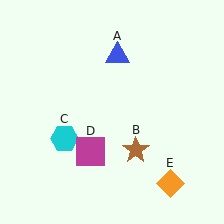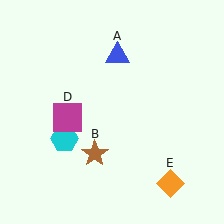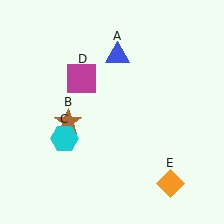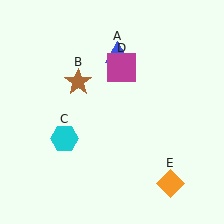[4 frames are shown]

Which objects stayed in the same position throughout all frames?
Blue triangle (object A) and cyan hexagon (object C) and orange diamond (object E) remained stationary.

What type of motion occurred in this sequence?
The brown star (object B), magenta square (object D) rotated clockwise around the center of the scene.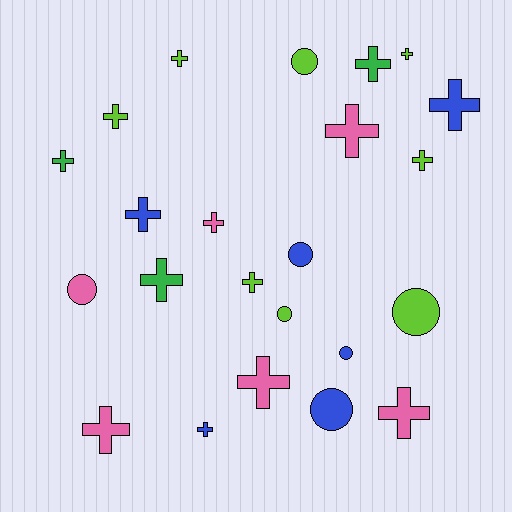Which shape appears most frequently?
Cross, with 16 objects.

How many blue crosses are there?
There are 3 blue crosses.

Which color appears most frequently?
Lime, with 8 objects.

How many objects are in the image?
There are 23 objects.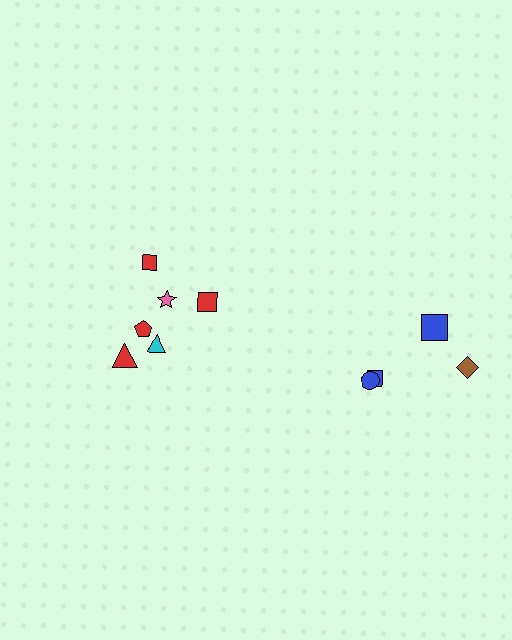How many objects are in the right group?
There are 4 objects.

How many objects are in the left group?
There are 6 objects.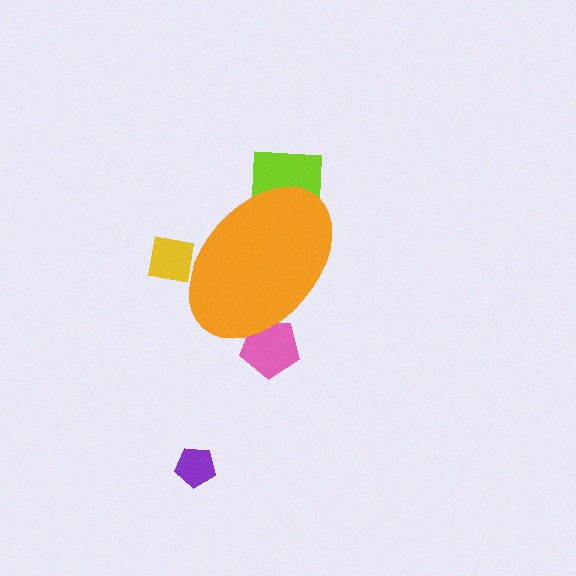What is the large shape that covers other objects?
An orange ellipse.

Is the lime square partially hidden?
Yes, the lime square is partially hidden behind the orange ellipse.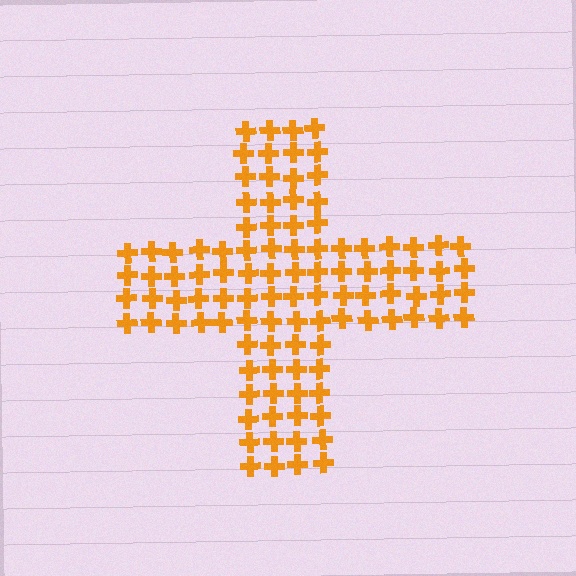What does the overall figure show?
The overall figure shows a cross.